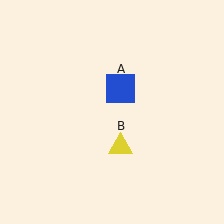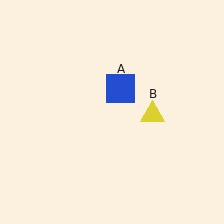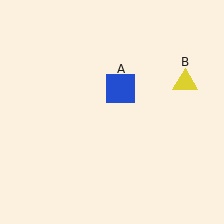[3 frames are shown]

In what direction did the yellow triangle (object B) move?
The yellow triangle (object B) moved up and to the right.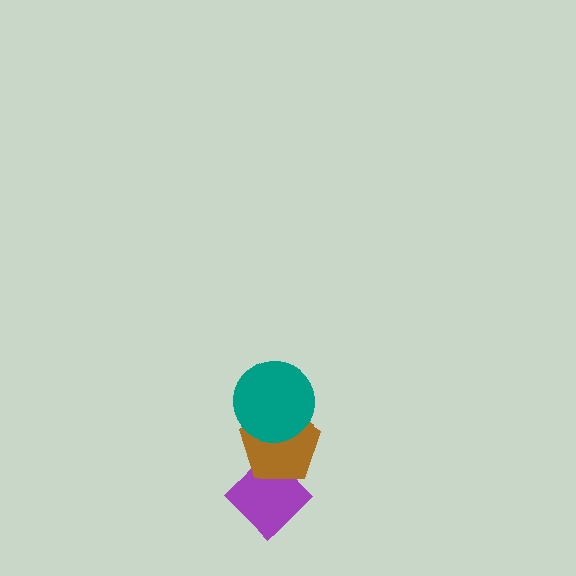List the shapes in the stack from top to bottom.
From top to bottom: the teal circle, the brown pentagon, the purple diamond.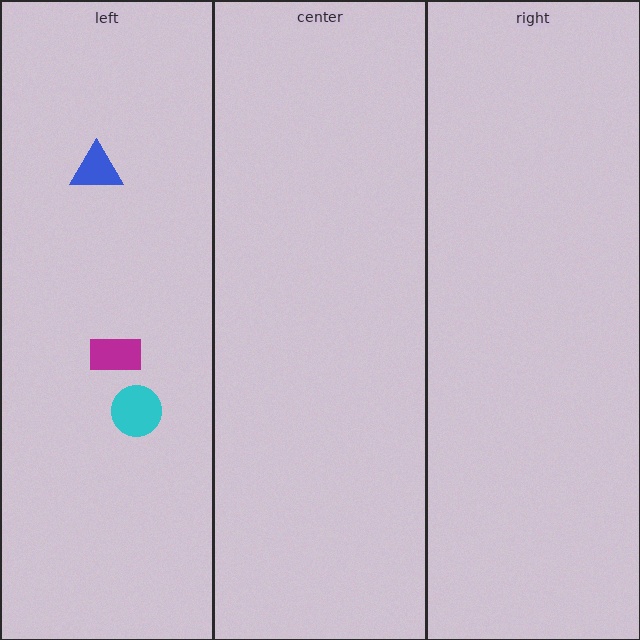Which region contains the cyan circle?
The left region.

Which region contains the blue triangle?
The left region.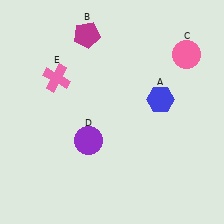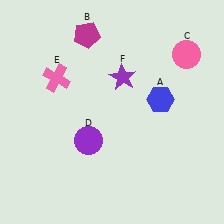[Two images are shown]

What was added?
A purple star (F) was added in Image 2.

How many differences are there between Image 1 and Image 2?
There is 1 difference between the two images.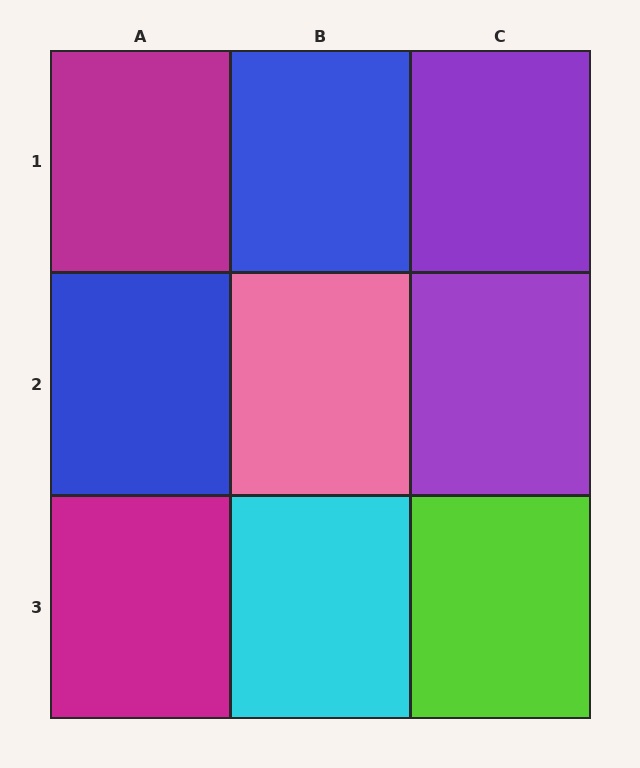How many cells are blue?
2 cells are blue.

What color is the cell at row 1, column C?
Purple.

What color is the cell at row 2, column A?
Blue.